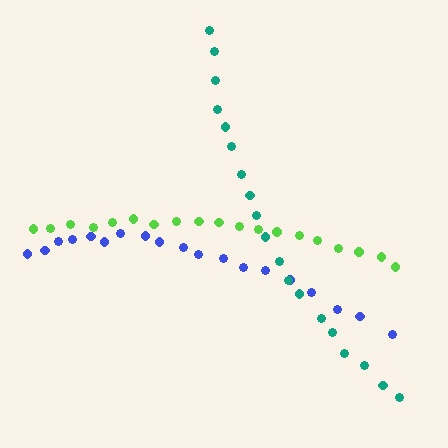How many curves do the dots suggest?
There are 3 distinct paths.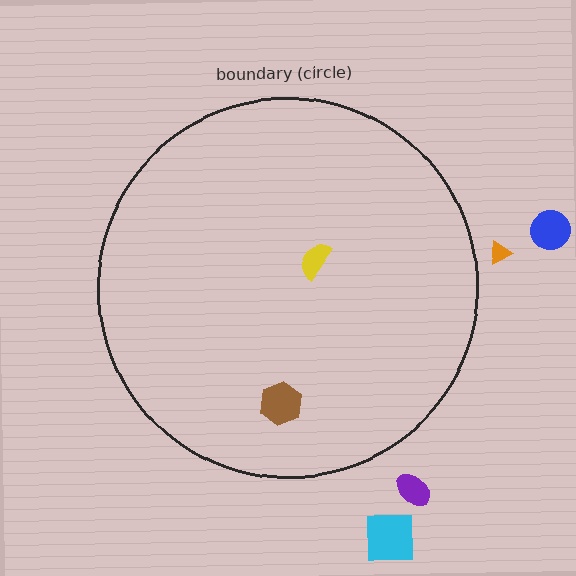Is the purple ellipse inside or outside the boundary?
Outside.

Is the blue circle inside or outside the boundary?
Outside.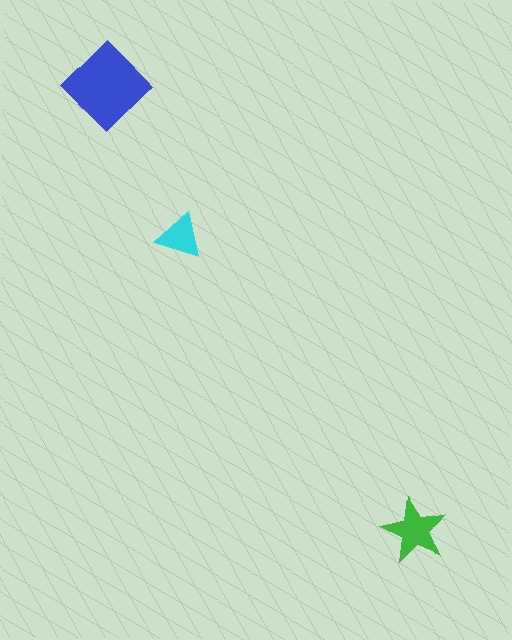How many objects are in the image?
There are 3 objects in the image.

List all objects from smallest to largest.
The cyan triangle, the green star, the blue diamond.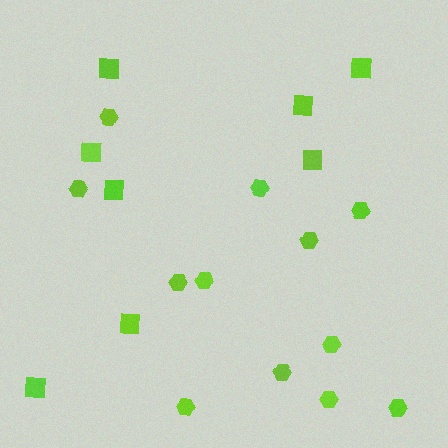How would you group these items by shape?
There are 2 groups: one group of hexagons (12) and one group of squares (8).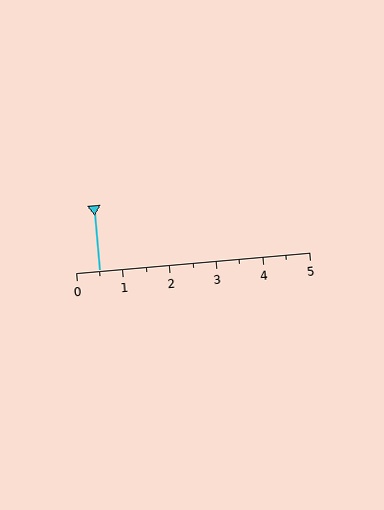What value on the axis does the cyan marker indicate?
The marker indicates approximately 0.5.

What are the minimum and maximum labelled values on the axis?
The axis runs from 0 to 5.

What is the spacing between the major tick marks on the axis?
The major ticks are spaced 1 apart.